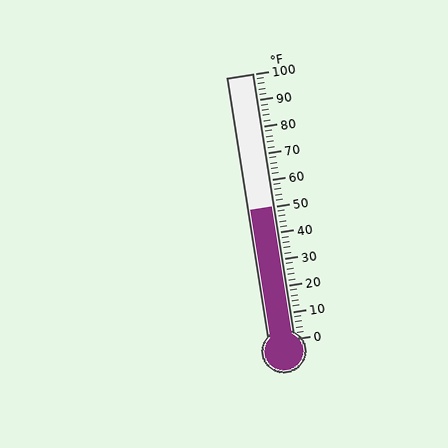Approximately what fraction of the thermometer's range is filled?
The thermometer is filled to approximately 50% of its range.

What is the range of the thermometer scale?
The thermometer scale ranges from 0°F to 100°F.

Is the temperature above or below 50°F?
The temperature is at 50°F.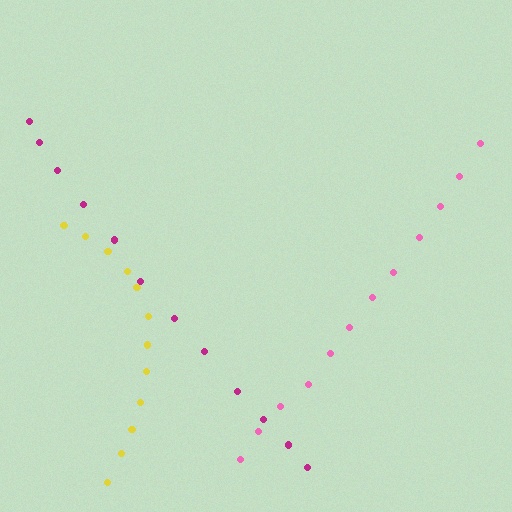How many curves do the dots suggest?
There are 3 distinct paths.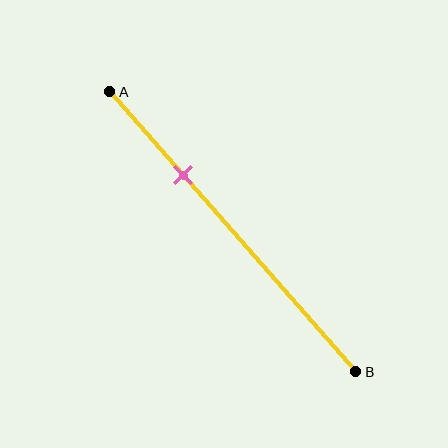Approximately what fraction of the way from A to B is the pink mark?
The pink mark is approximately 30% of the way from A to B.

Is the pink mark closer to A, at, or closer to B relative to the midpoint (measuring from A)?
The pink mark is closer to point A than the midpoint of segment AB.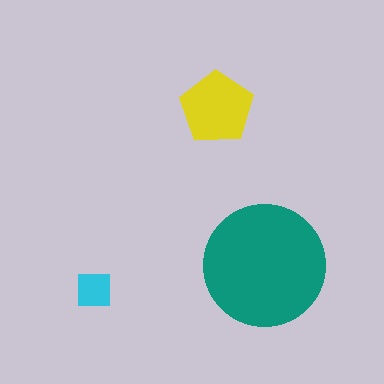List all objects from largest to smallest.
The teal circle, the yellow pentagon, the cyan square.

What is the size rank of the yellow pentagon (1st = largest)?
2nd.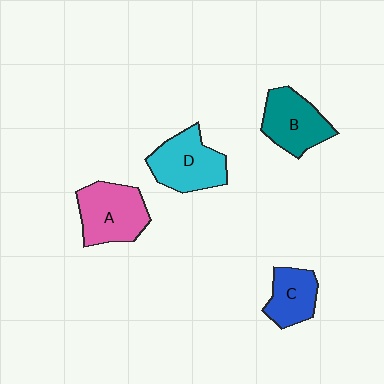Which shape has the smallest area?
Shape C (blue).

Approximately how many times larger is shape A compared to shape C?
Approximately 1.5 times.